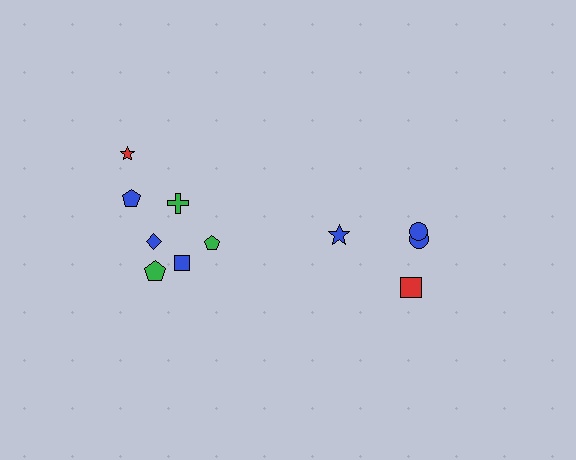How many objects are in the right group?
There are 4 objects.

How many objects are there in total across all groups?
There are 11 objects.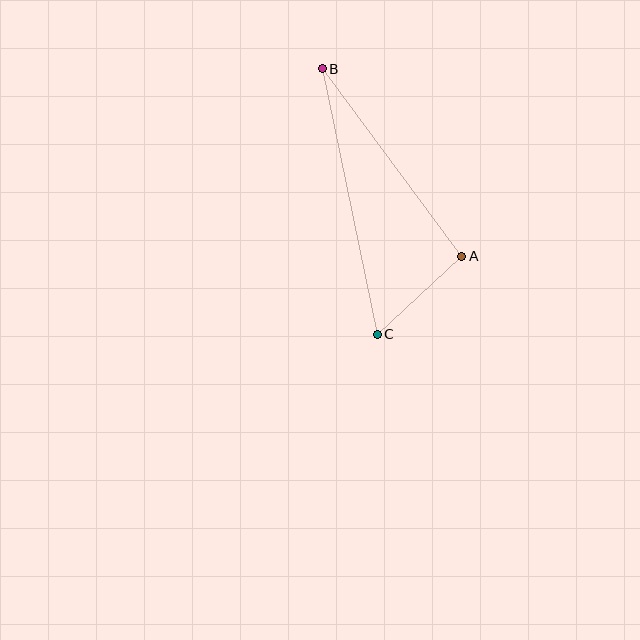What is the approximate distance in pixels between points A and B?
The distance between A and B is approximately 234 pixels.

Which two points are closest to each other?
Points A and C are closest to each other.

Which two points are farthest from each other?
Points B and C are farthest from each other.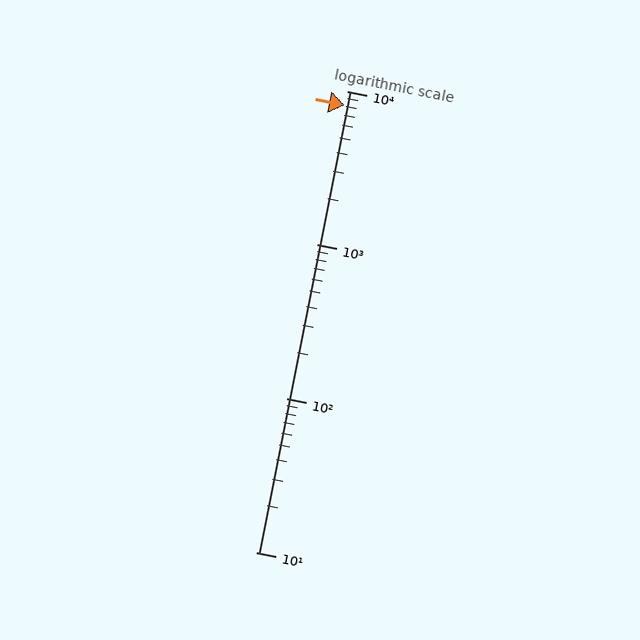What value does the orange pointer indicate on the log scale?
The pointer indicates approximately 8100.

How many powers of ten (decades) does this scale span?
The scale spans 3 decades, from 10 to 10000.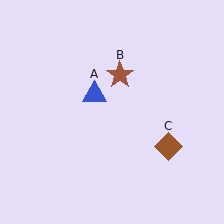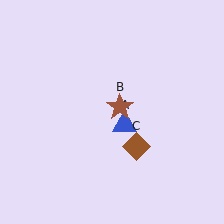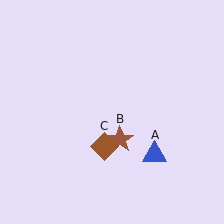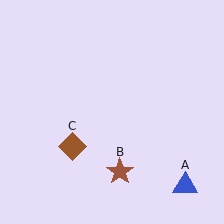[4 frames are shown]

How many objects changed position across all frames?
3 objects changed position: blue triangle (object A), brown star (object B), brown diamond (object C).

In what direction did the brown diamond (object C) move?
The brown diamond (object C) moved left.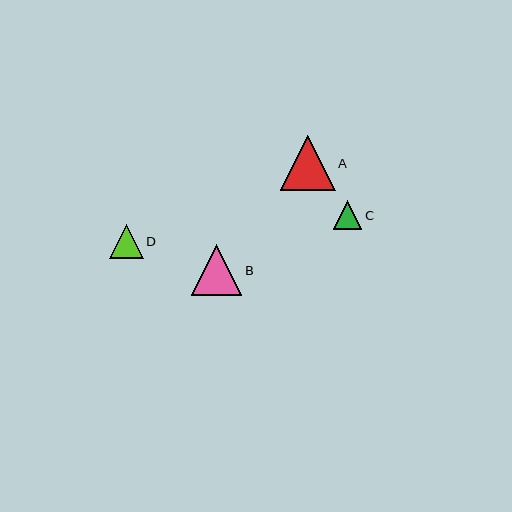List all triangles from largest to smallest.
From largest to smallest: A, B, D, C.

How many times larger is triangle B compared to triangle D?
Triangle B is approximately 1.5 times the size of triangle D.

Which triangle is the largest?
Triangle A is the largest with a size of approximately 55 pixels.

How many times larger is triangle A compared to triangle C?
Triangle A is approximately 1.9 times the size of triangle C.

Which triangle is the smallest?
Triangle C is the smallest with a size of approximately 29 pixels.